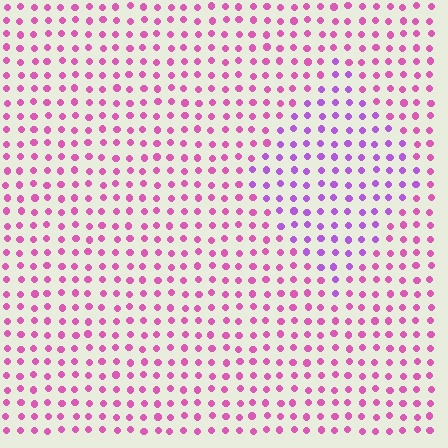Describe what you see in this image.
The image is filled with small pink elements in a uniform arrangement. A diamond-shaped region is visible where the elements are tinted to a slightly different hue, forming a subtle color boundary.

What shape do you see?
I see a diamond.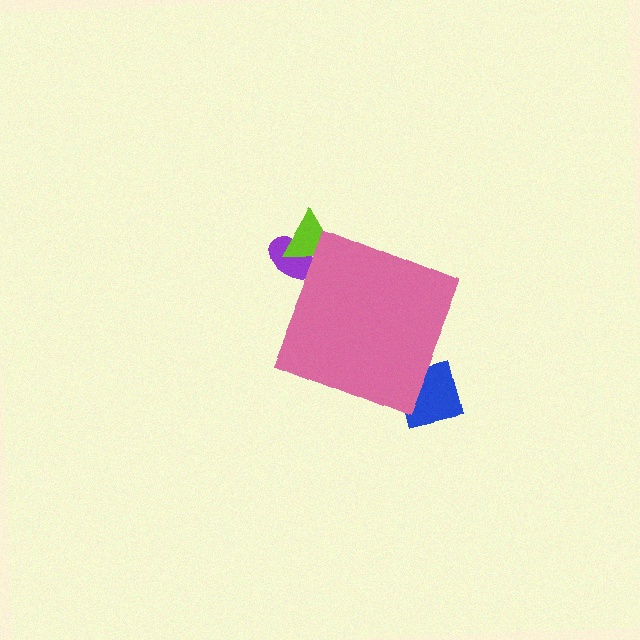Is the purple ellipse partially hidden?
Yes, the purple ellipse is partially hidden behind the pink diamond.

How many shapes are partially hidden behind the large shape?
3 shapes are partially hidden.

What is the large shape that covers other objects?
A pink diamond.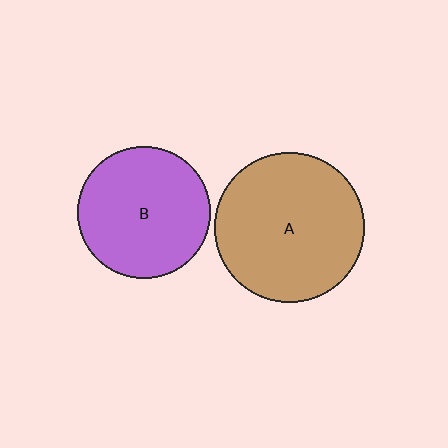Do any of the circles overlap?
No, none of the circles overlap.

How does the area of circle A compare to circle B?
Approximately 1.3 times.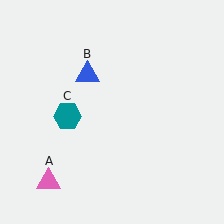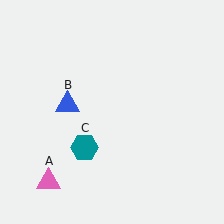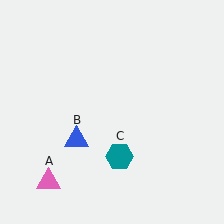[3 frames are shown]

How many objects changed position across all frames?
2 objects changed position: blue triangle (object B), teal hexagon (object C).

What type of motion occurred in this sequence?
The blue triangle (object B), teal hexagon (object C) rotated counterclockwise around the center of the scene.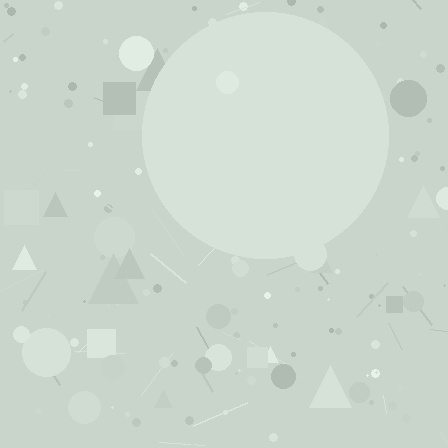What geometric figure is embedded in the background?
A circle is embedded in the background.